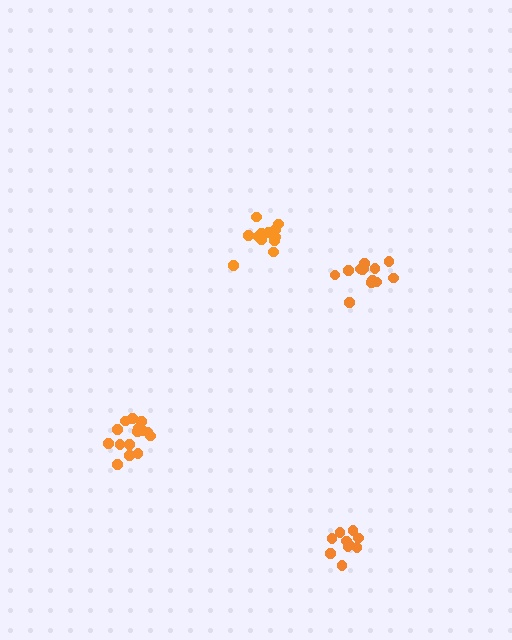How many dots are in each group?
Group 1: 10 dots, Group 2: 15 dots, Group 3: 13 dots, Group 4: 12 dots (50 total).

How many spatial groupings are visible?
There are 4 spatial groupings.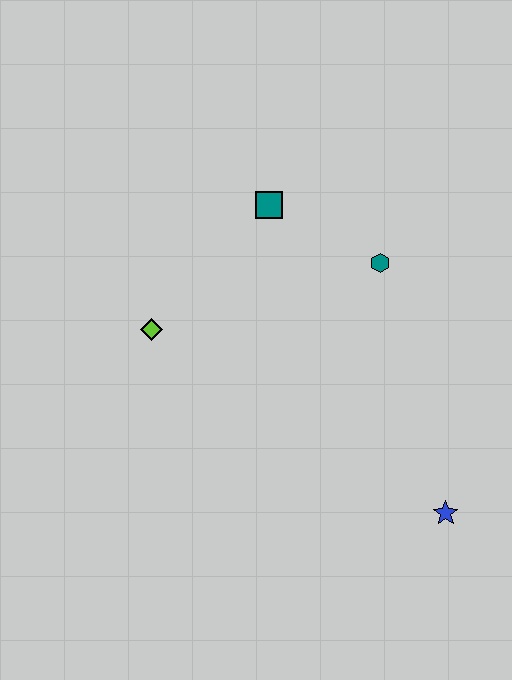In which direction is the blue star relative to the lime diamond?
The blue star is to the right of the lime diamond.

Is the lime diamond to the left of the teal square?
Yes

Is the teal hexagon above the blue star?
Yes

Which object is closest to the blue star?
The teal hexagon is closest to the blue star.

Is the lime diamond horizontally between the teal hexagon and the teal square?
No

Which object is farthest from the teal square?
The blue star is farthest from the teal square.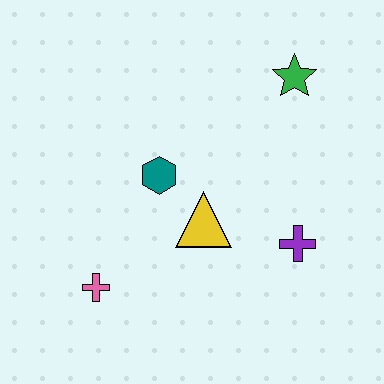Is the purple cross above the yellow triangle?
No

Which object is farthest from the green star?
The pink cross is farthest from the green star.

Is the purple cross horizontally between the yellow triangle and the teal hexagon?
No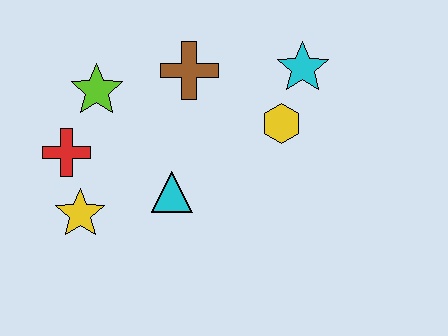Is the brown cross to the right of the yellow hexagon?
No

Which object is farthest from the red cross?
The cyan star is farthest from the red cross.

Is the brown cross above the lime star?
Yes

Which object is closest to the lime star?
The red cross is closest to the lime star.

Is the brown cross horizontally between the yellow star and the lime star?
No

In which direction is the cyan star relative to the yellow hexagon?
The cyan star is above the yellow hexagon.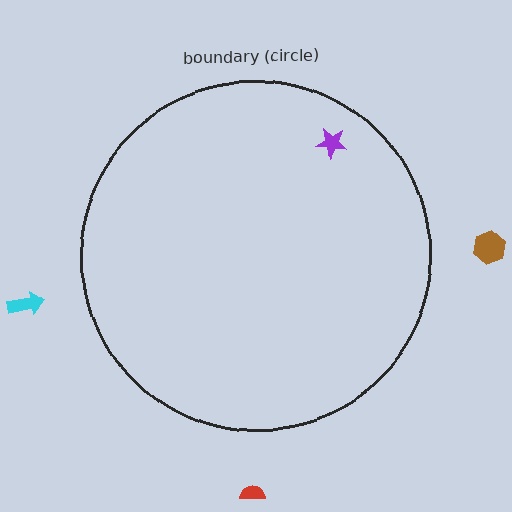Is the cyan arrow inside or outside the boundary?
Outside.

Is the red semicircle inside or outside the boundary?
Outside.